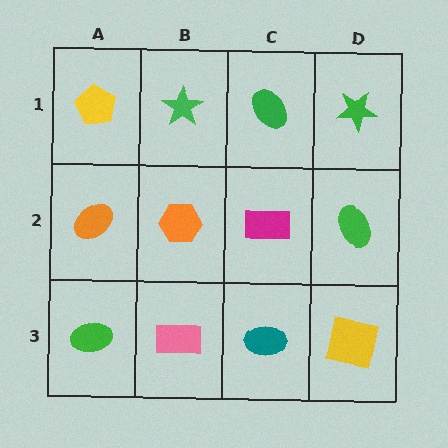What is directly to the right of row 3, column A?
A pink rectangle.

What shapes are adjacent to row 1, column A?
An orange ellipse (row 2, column A), a green star (row 1, column B).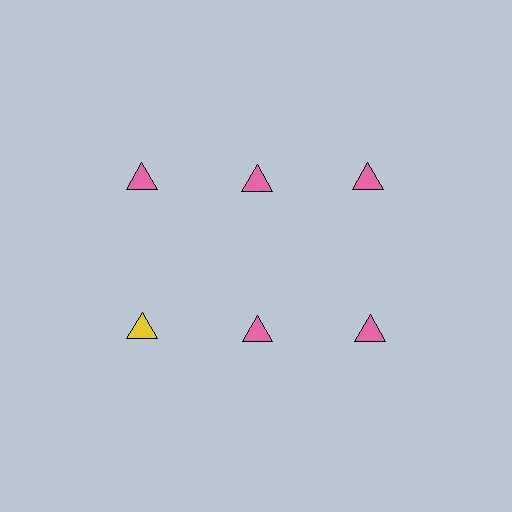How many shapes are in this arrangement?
There are 6 shapes arranged in a grid pattern.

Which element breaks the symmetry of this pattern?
The yellow triangle in the second row, leftmost column breaks the symmetry. All other shapes are pink triangles.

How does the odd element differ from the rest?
It has a different color: yellow instead of pink.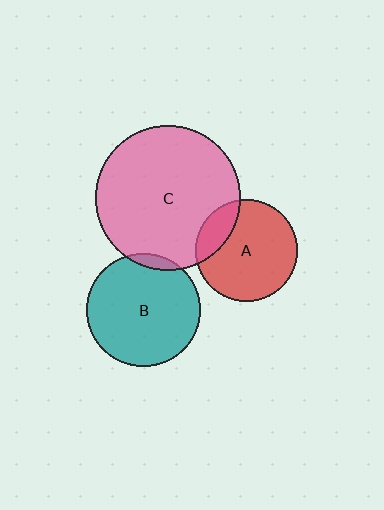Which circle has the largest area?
Circle C (pink).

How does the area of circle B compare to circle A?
Approximately 1.2 times.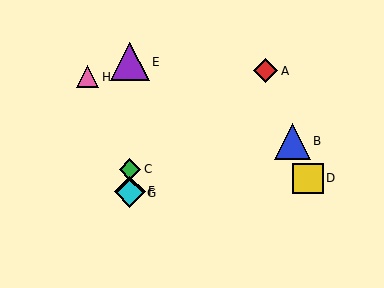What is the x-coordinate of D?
Object D is at x≈308.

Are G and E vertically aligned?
Yes, both are at x≈130.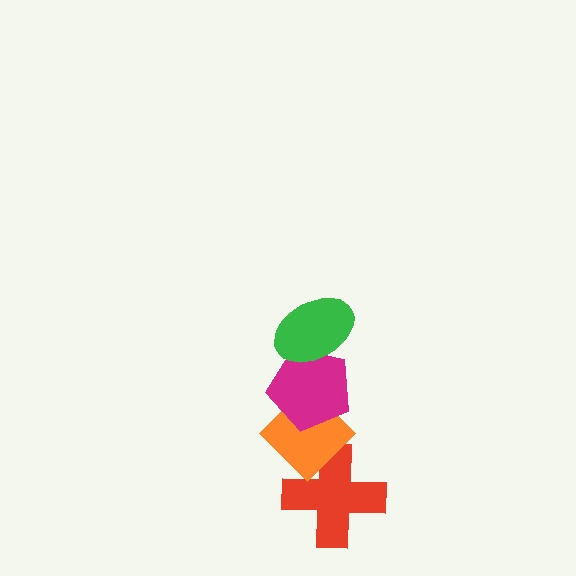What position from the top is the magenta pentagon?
The magenta pentagon is 2nd from the top.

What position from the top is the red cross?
The red cross is 4th from the top.